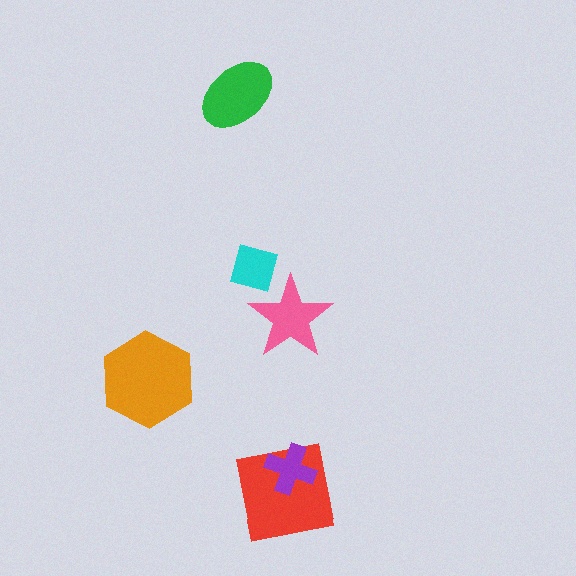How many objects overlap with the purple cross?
1 object overlaps with the purple cross.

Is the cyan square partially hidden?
Yes, it is partially covered by another shape.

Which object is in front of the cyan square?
The pink star is in front of the cyan square.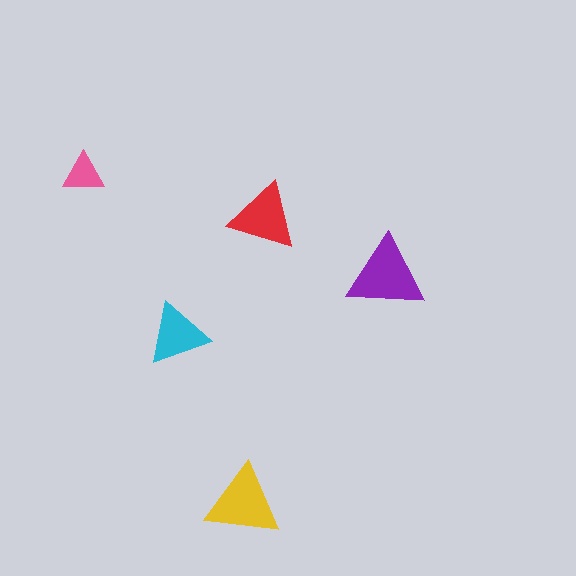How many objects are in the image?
There are 5 objects in the image.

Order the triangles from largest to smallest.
the purple one, the yellow one, the red one, the cyan one, the pink one.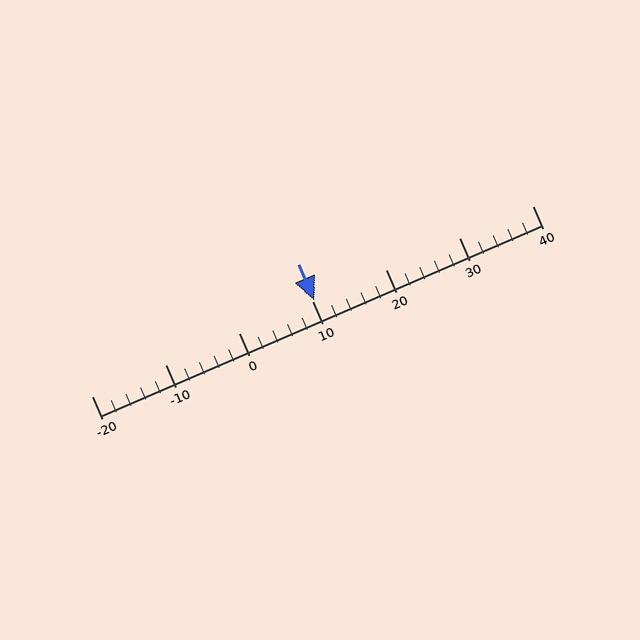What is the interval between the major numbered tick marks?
The major tick marks are spaced 10 units apart.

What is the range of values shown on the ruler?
The ruler shows values from -20 to 40.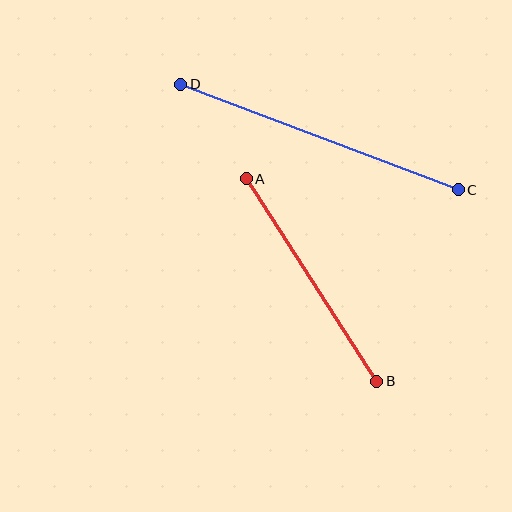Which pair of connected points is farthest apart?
Points C and D are farthest apart.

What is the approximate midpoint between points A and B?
The midpoint is at approximately (311, 280) pixels.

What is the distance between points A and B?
The distance is approximately 241 pixels.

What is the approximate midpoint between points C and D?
The midpoint is at approximately (319, 137) pixels.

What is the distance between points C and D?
The distance is approximately 297 pixels.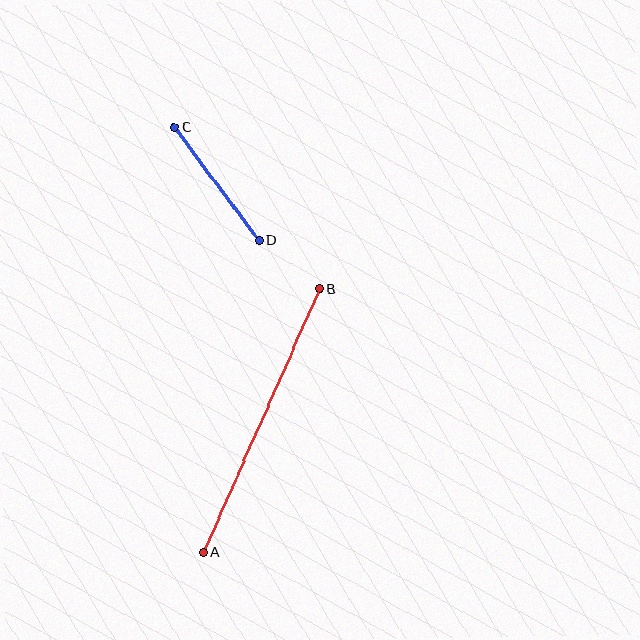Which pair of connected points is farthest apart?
Points A and B are farthest apart.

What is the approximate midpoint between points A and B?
The midpoint is at approximately (262, 420) pixels.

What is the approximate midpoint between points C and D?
The midpoint is at approximately (217, 184) pixels.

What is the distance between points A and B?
The distance is approximately 288 pixels.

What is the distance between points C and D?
The distance is approximately 141 pixels.